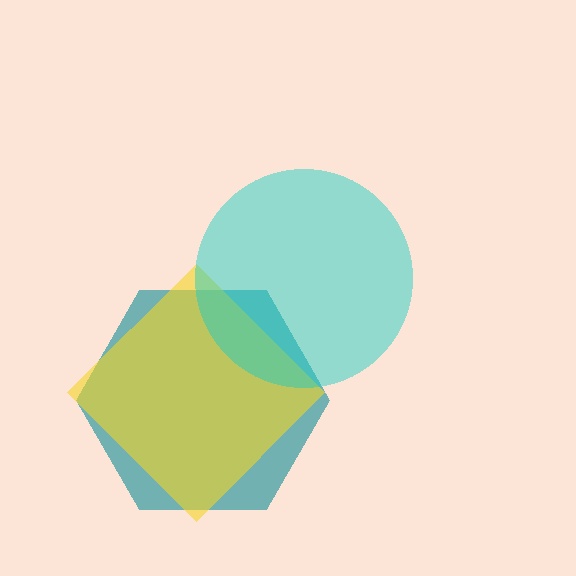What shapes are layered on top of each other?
The layered shapes are: a teal hexagon, a yellow diamond, a cyan circle.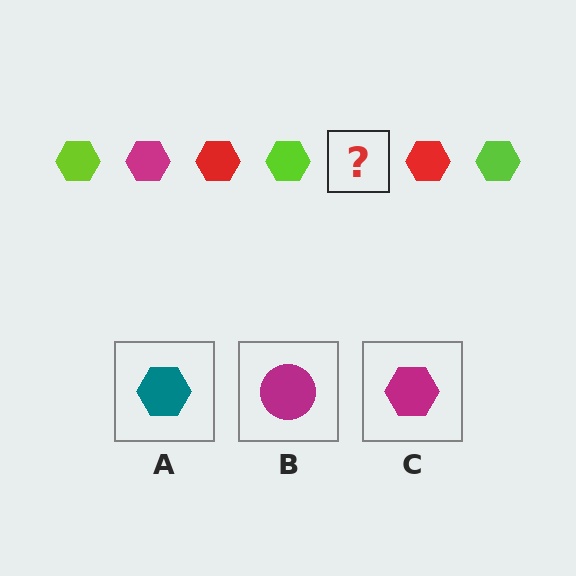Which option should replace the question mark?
Option C.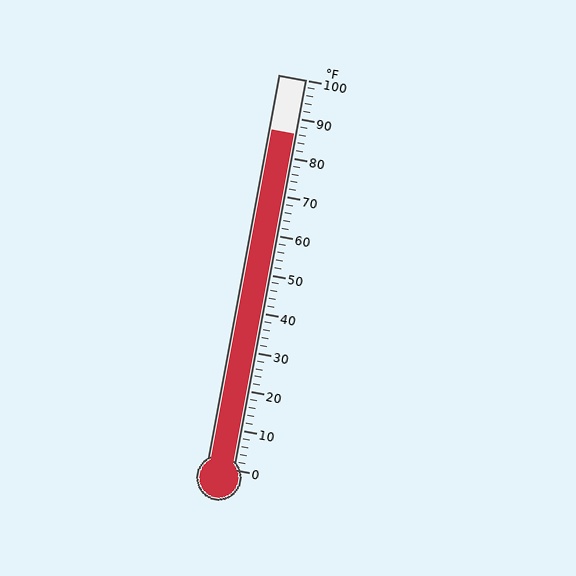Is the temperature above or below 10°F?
The temperature is above 10°F.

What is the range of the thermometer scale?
The thermometer scale ranges from 0°F to 100°F.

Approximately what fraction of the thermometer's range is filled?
The thermometer is filled to approximately 85% of its range.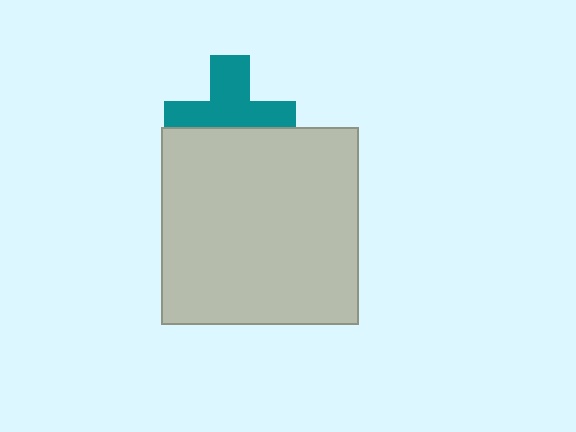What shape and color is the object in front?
The object in front is a light gray square.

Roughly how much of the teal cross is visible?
About half of it is visible (roughly 59%).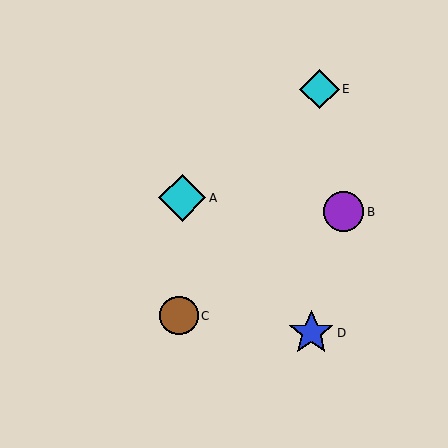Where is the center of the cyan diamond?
The center of the cyan diamond is at (182, 198).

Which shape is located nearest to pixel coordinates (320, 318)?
The blue star (labeled D) at (311, 333) is nearest to that location.